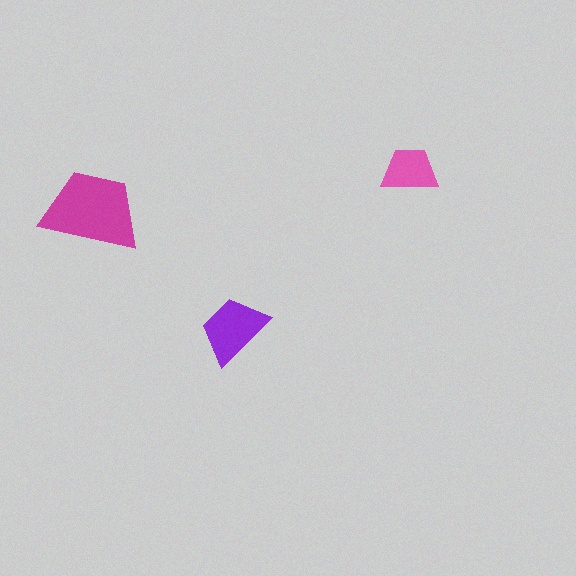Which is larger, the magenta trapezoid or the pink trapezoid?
The magenta one.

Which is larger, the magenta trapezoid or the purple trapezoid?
The magenta one.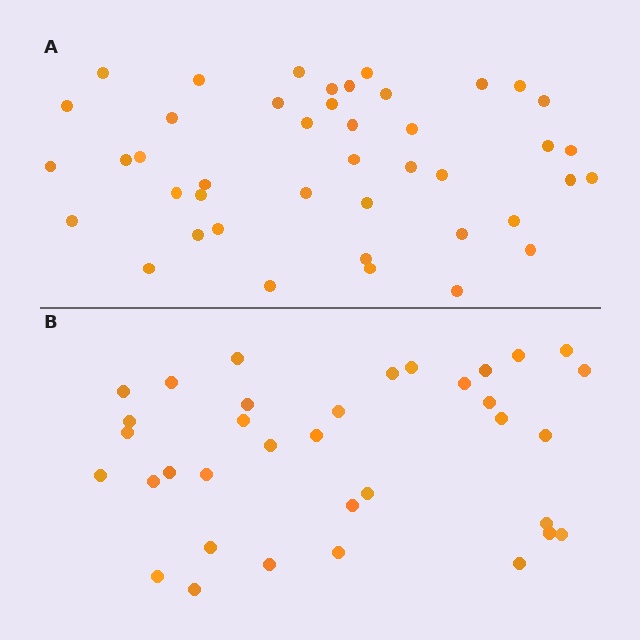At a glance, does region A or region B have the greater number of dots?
Region A (the top region) has more dots.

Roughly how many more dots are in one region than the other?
Region A has roughly 8 or so more dots than region B.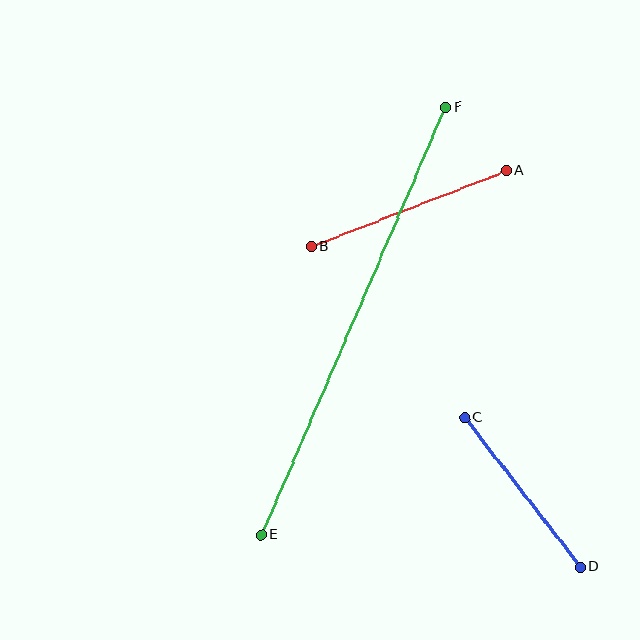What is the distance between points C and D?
The distance is approximately 189 pixels.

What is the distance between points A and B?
The distance is approximately 210 pixels.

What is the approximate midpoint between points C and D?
The midpoint is at approximately (523, 492) pixels.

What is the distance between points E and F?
The distance is approximately 466 pixels.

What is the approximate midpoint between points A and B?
The midpoint is at approximately (409, 208) pixels.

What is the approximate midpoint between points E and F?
The midpoint is at approximately (354, 321) pixels.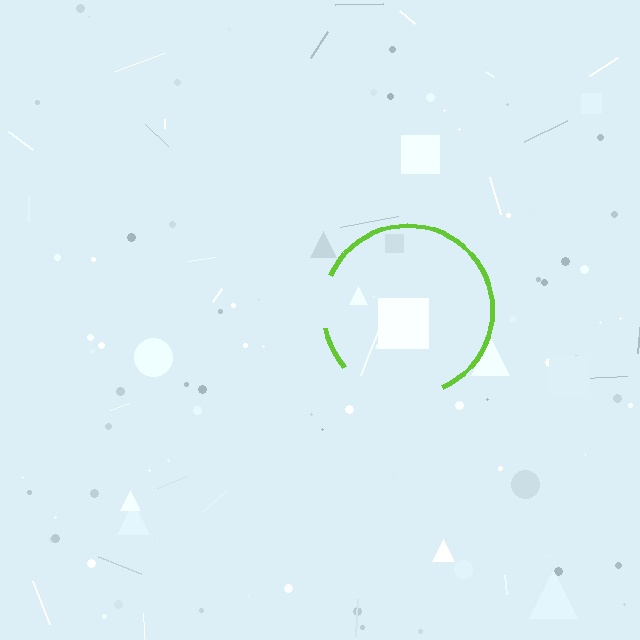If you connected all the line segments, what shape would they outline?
They would outline a circle.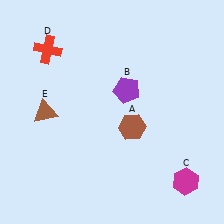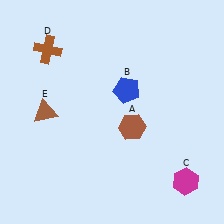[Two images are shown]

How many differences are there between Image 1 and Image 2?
There are 2 differences between the two images.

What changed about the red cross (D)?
In Image 1, D is red. In Image 2, it changed to brown.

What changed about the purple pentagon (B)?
In Image 1, B is purple. In Image 2, it changed to blue.